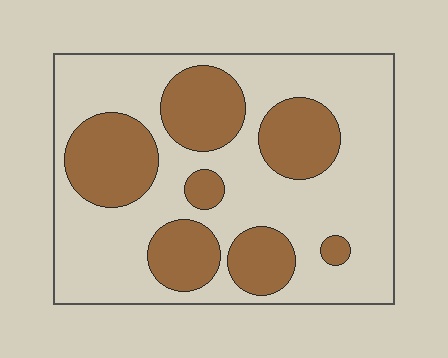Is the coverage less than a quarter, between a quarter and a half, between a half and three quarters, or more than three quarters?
Between a quarter and a half.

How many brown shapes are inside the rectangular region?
7.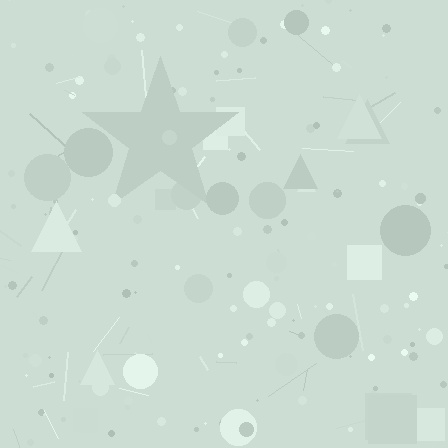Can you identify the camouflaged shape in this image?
The camouflaged shape is a star.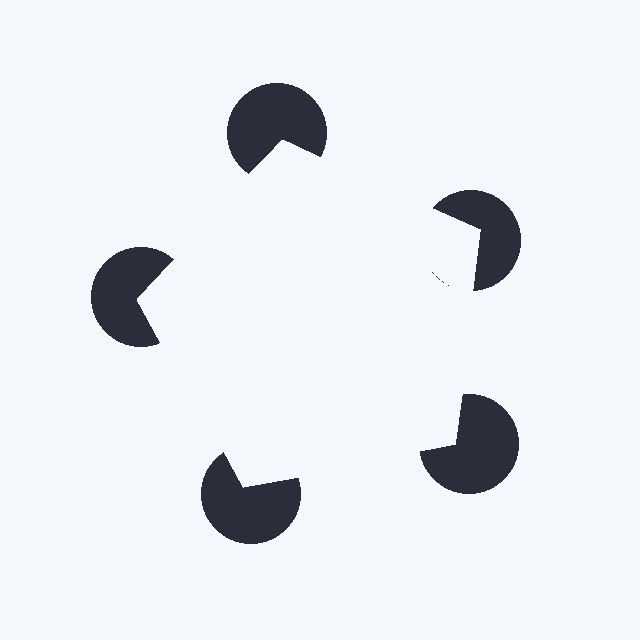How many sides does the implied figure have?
5 sides.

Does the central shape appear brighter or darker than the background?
It typically appears slightly brighter than the background, even though no actual brightness change is drawn.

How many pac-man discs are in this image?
There are 5 — one at each vertex of the illusory pentagon.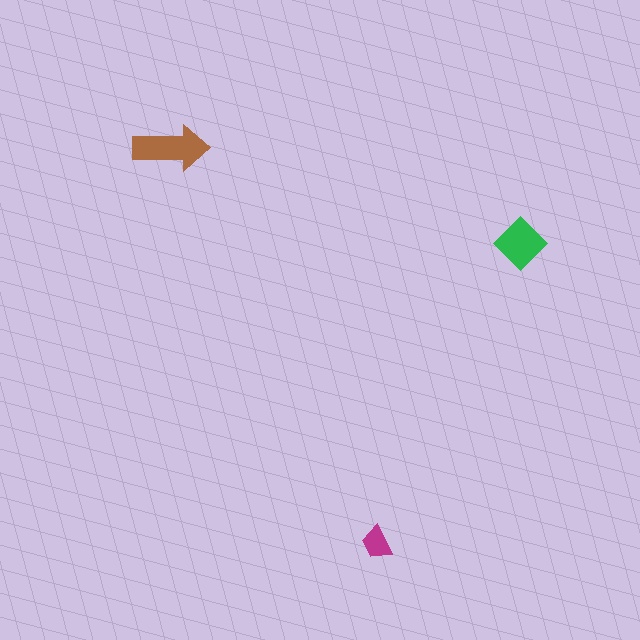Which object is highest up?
The brown arrow is topmost.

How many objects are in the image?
There are 3 objects in the image.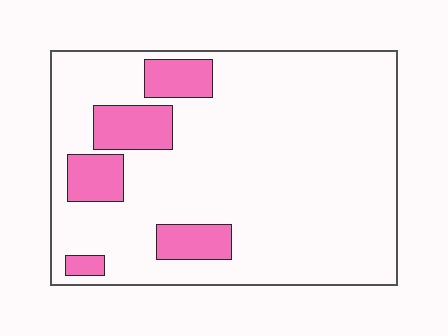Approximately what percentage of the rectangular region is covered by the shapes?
Approximately 15%.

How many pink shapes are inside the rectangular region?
5.